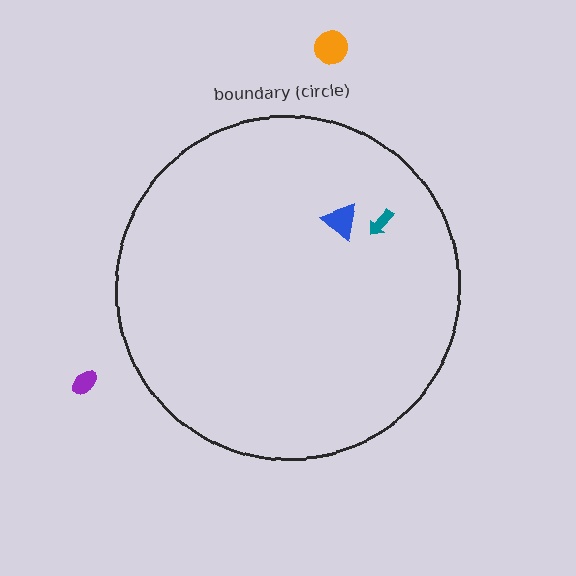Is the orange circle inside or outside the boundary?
Outside.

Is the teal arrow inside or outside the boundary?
Inside.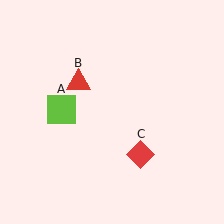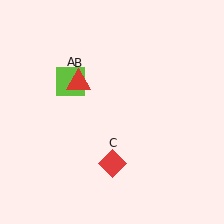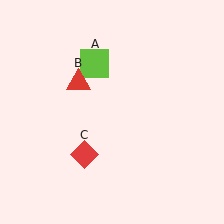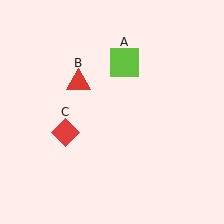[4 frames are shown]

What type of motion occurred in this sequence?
The lime square (object A), red diamond (object C) rotated clockwise around the center of the scene.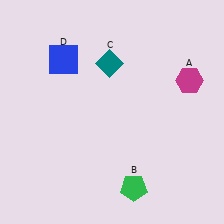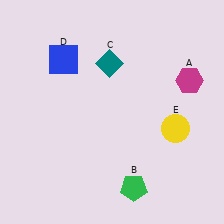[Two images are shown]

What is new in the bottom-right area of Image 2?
A yellow circle (E) was added in the bottom-right area of Image 2.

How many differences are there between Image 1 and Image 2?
There is 1 difference between the two images.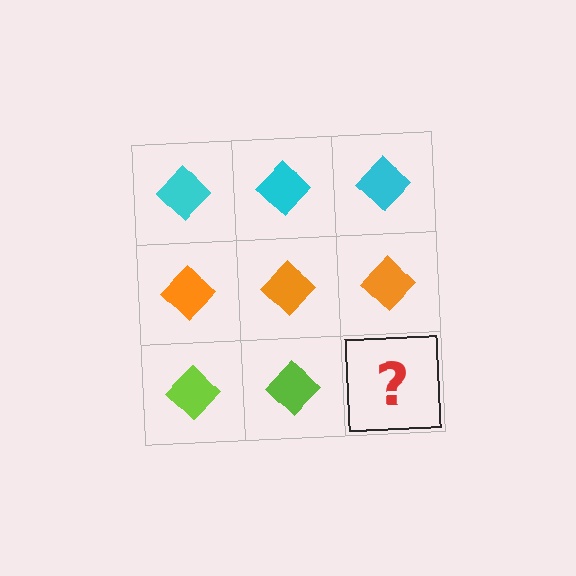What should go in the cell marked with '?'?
The missing cell should contain a lime diamond.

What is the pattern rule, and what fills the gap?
The rule is that each row has a consistent color. The gap should be filled with a lime diamond.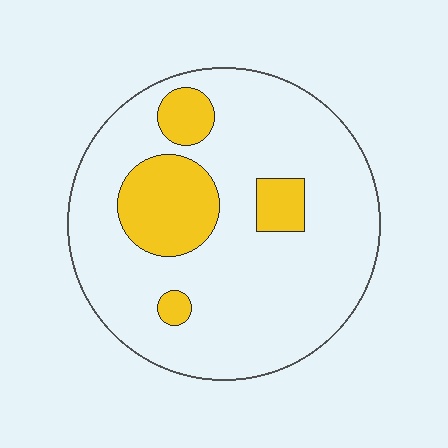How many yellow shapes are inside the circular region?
4.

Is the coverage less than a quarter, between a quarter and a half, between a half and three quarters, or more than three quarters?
Less than a quarter.